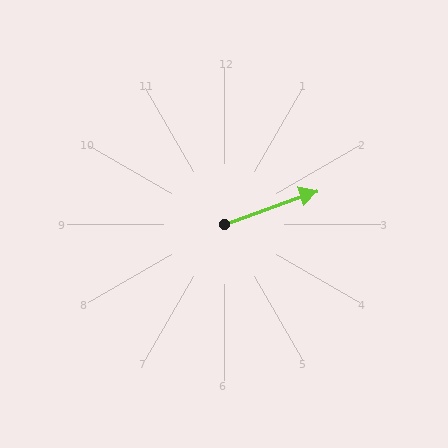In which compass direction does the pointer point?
East.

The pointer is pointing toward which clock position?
Roughly 2 o'clock.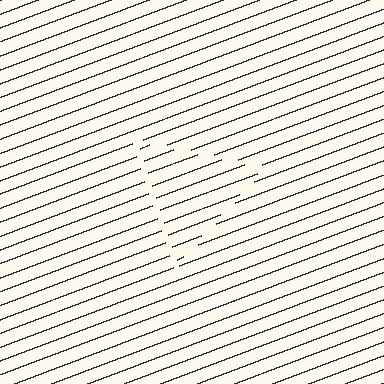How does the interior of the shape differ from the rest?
The interior of the shape contains the same grating, shifted by half a period — the contour is defined by the phase discontinuity where line-ends from the inner and outer gratings abut.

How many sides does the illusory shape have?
3 sides — the line-ends trace a triangle.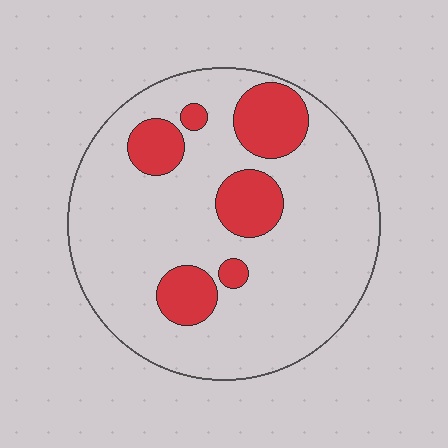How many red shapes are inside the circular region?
6.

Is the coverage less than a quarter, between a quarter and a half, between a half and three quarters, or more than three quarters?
Less than a quarter.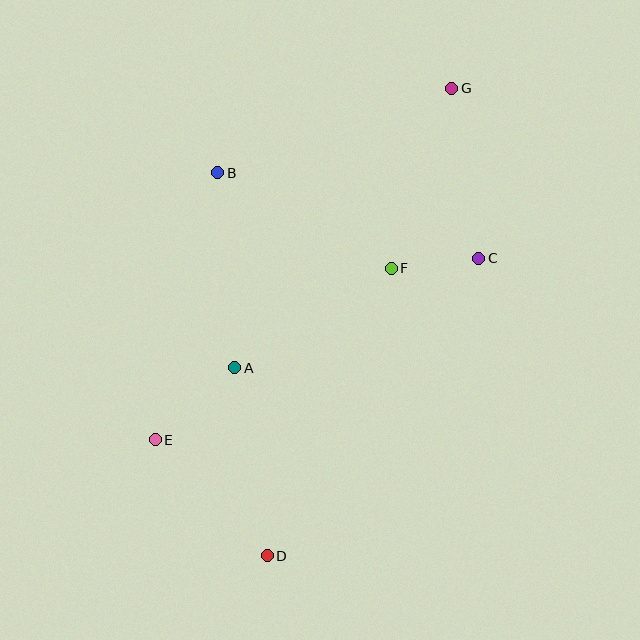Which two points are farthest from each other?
Points D and G are farthest from each other.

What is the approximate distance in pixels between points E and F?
The distance between E and F is approximately 292 pixels.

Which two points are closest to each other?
Points C and F are closest to each other.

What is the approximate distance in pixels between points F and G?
The distance between F and G is approximately 190 pixels.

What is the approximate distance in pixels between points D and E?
The distance between D and E is approximately 161 pixels.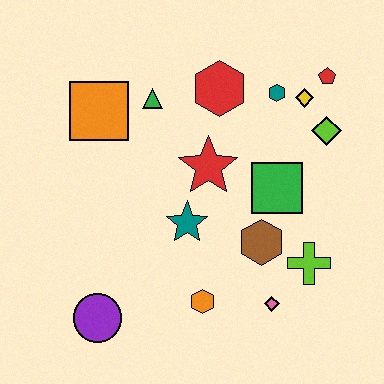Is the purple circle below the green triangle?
Yes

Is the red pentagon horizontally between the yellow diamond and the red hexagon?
No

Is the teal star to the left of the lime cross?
Yes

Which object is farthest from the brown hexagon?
The orange square is farthest from the brown hexagon.